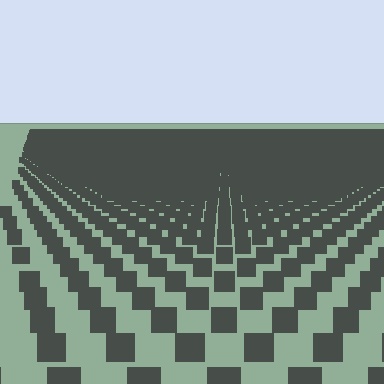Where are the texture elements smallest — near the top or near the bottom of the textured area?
Near the top.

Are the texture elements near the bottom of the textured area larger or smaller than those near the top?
Larger. Near the bottom, elements are closer to the viewer and appear at a bigger on-screen size.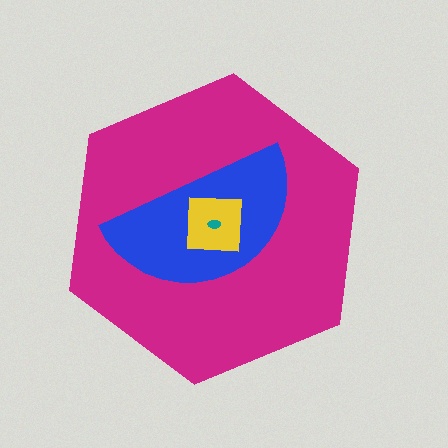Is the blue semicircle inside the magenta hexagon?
Yes.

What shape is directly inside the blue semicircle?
The yellow square.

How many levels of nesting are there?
4.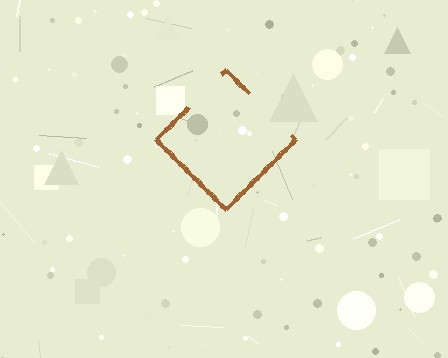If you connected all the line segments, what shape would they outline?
They would outline a diamond.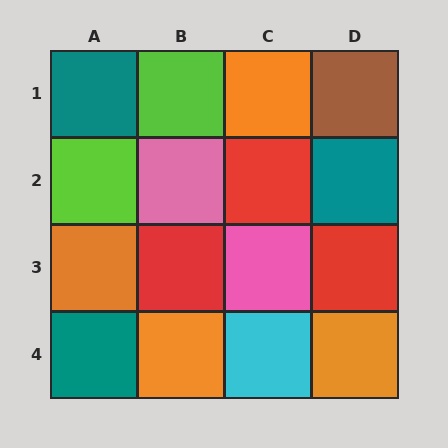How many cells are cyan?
1 cell is cyan.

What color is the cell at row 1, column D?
Brown.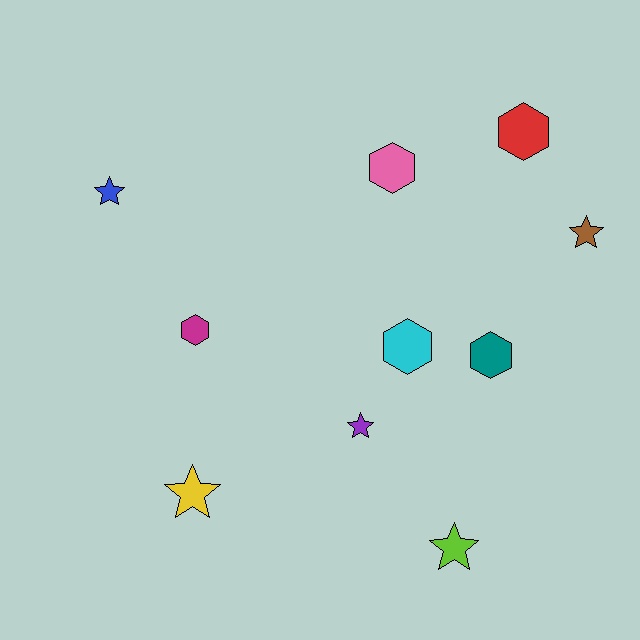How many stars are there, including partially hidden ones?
There are 5 stars.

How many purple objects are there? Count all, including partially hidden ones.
There is 1 purple object.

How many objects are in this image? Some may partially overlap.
There are 10 objects.